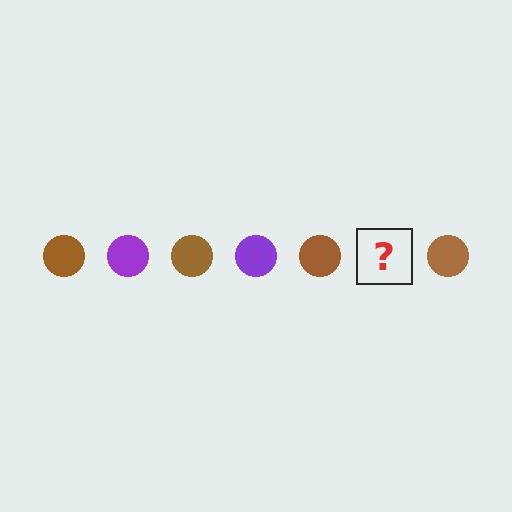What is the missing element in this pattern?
The missing element is a purple circle.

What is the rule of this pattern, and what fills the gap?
The rule is that the pattern cycles through brown, purple circles. The gap should be filled with a purple circle.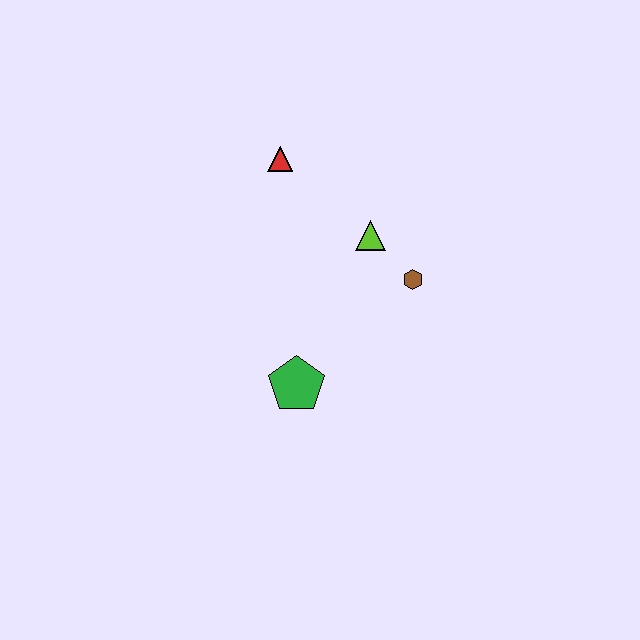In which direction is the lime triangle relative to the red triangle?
The lime triangle is to the right of the red triangle.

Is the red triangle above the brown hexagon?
Yes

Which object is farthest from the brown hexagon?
The red triangle is farthest from the brown hexagon.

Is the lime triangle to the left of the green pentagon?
No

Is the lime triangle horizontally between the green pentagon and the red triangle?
No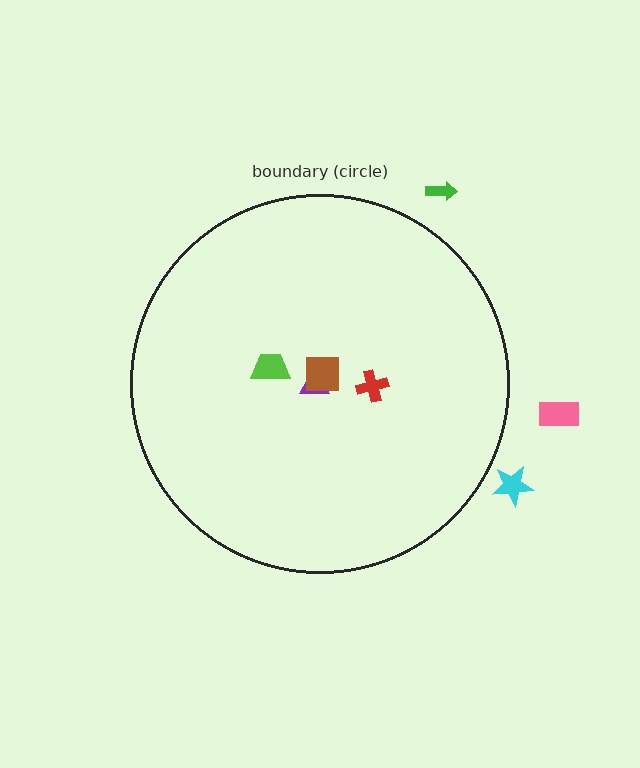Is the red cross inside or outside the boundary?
Inside.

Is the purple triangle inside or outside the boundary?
Inside.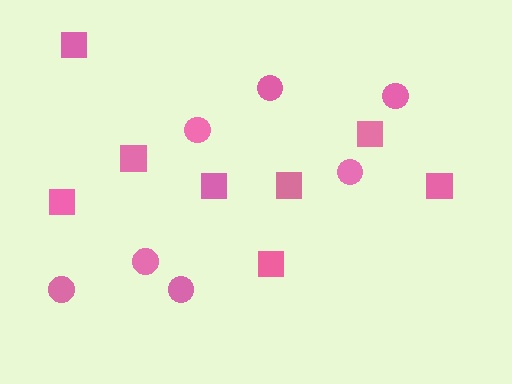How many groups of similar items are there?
There are 2 groups: one group of squares (8) and one group of circles (7).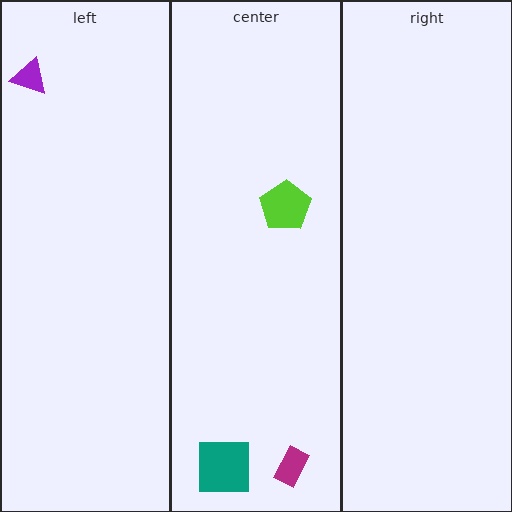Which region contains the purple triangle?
The left region.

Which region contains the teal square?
The center region.